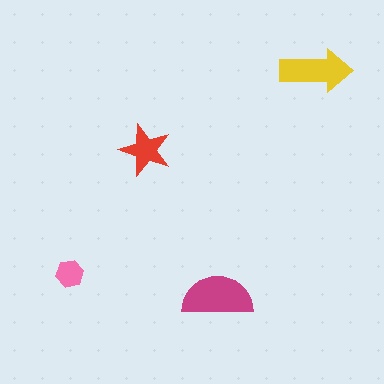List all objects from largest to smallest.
The magenta semicircle, the yellow arrow, the red star, the pink hexagon.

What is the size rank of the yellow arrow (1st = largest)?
2nd.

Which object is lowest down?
The magenta semicircle is bottommost.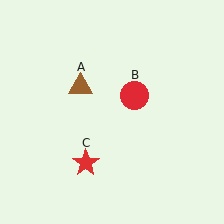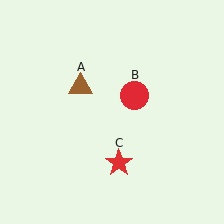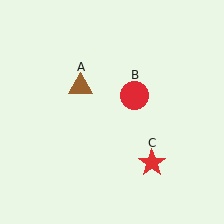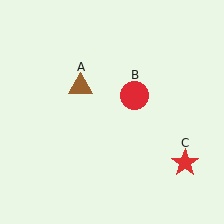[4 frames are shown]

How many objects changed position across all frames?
1 object changed position: red star (object C).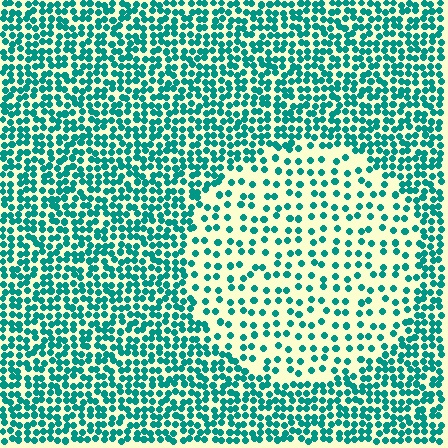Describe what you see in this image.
The image contains small teal elements arranged at two different densities. A circle-shaped region is visible where the elements are less densely packed than the surrounding area.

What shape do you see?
I see a circle.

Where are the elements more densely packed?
The elements are more densely packed outside the circle boundary.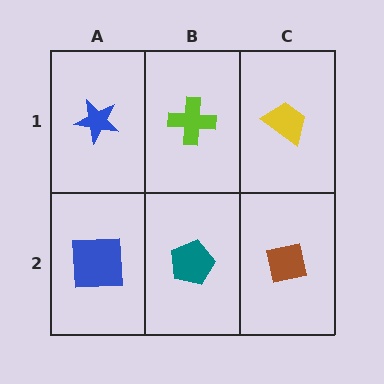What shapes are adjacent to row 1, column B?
A teal pentagon (row 2, column B), a blue star (row 1, column A), a yellow trapezoid (row 1, column C).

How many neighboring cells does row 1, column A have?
2.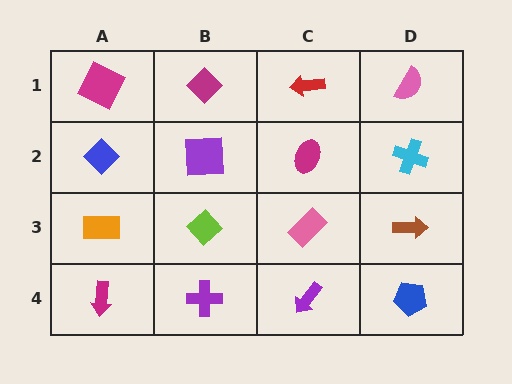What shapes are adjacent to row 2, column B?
A magenta diamond (row 1, column B), a lime diamond (row 3, column B), a blue diamond (row 2, column A), a magenta ellipse (row 2, column C).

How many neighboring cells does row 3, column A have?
3.